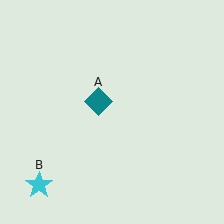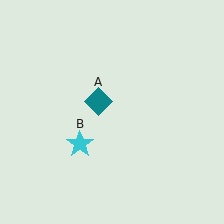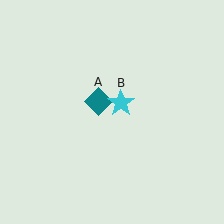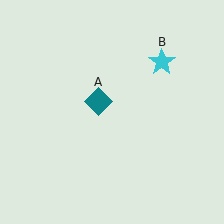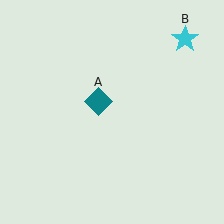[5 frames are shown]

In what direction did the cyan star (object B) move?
The cyan star (object B) moved up and to the right.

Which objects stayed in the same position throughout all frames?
Teal diamond (object A) remained stationary.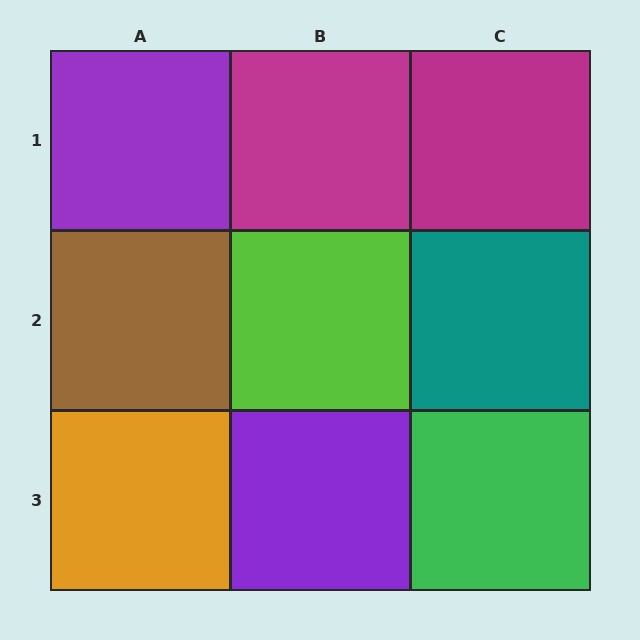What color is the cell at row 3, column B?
Purple.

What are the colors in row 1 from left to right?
Purple, magenta, magenta.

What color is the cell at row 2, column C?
Teal.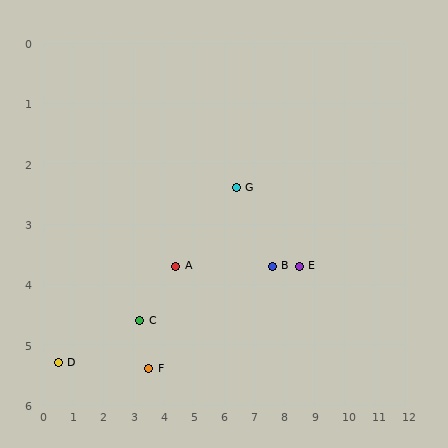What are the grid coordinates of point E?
Point E is at approximately (8.5, 3.7).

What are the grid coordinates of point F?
Point F is at approximately (3.5, 5.4).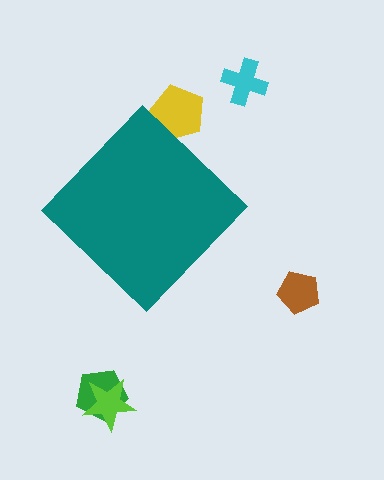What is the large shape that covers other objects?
A teal diamond.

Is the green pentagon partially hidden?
No, the green pentagon is fully visible.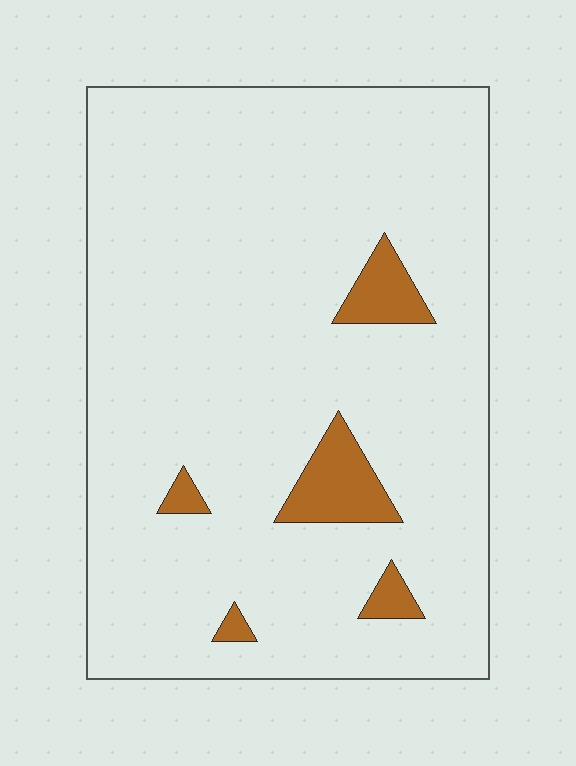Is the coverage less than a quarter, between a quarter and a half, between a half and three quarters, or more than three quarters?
Less than a quarter.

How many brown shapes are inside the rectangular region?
5.